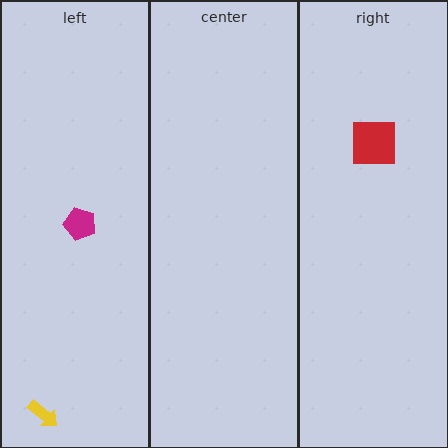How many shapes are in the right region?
1.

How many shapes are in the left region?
2.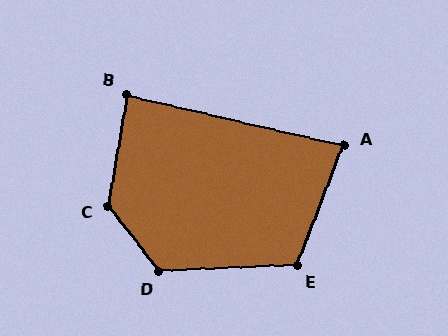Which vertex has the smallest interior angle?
A, at approximately 82 degrees.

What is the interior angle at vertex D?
Approximately 125 degrees (obtuse).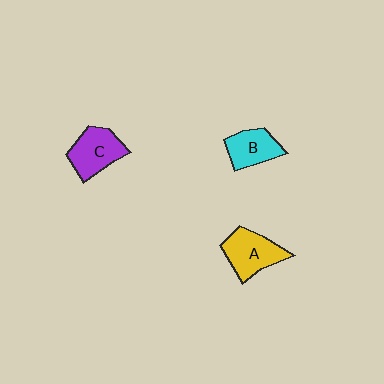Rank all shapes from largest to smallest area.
From largest to smallest: A (yellow), C (purple), B (cyan).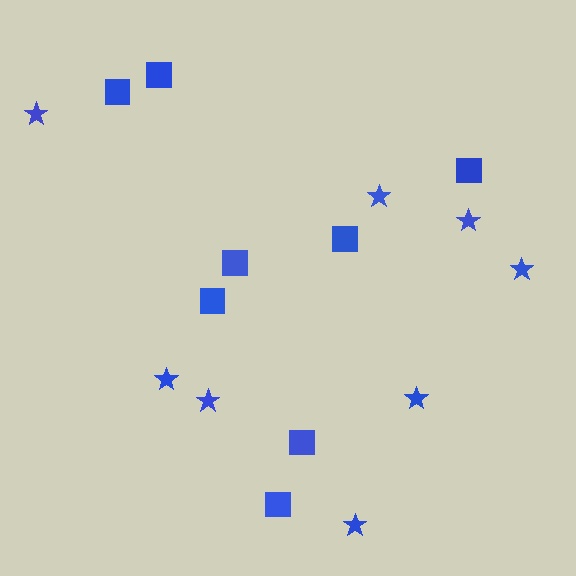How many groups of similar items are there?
There are 2 groups: one group of squares (8) and one group of stars (8).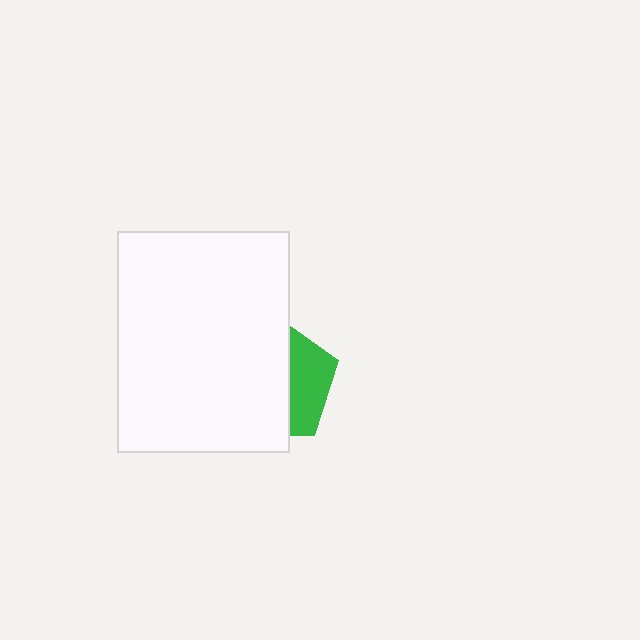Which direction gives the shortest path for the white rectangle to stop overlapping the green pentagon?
Moving left gives the shortest separation.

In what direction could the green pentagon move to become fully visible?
The green pentagon could move right. That would shift it out from behind the white rectangle entirely.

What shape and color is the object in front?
The object in front is a white rectangle.